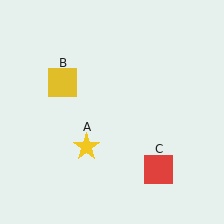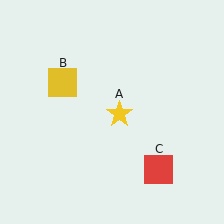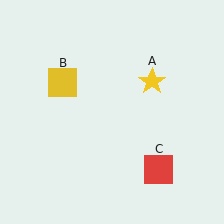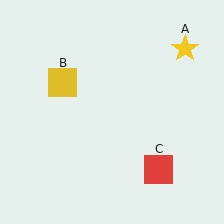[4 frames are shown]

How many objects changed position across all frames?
1 object changed position: yellow star (object A).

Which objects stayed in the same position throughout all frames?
Yellow square (object B) and red square (object C) remained stationary.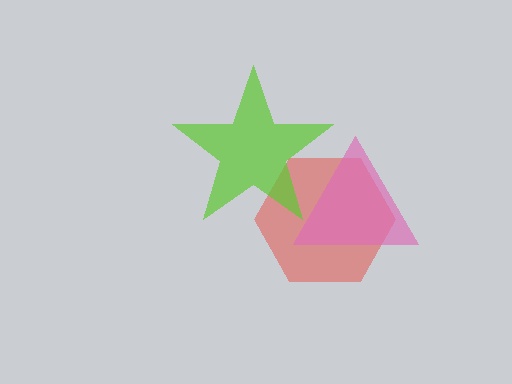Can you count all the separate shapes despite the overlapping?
Yes, there are 3 separate shapes.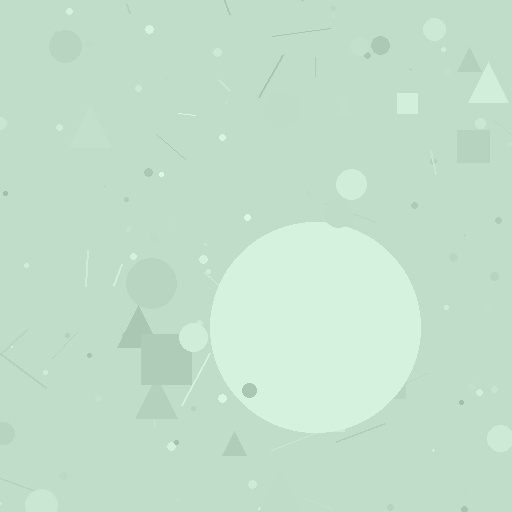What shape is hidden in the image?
A circle is hidden in the image.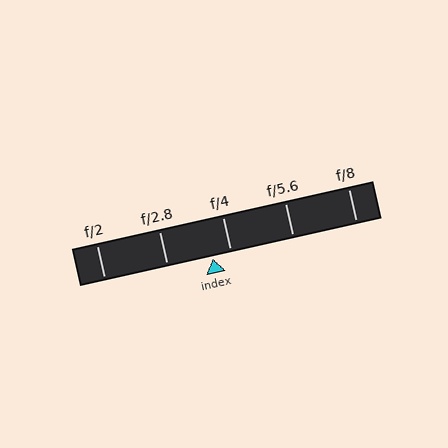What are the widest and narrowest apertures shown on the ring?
The widest aperture shown is f/2 and the narrowest is f/8.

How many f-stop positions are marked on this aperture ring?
There are 5 f-stop positions marked.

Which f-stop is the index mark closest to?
The index mark is closest to f/4.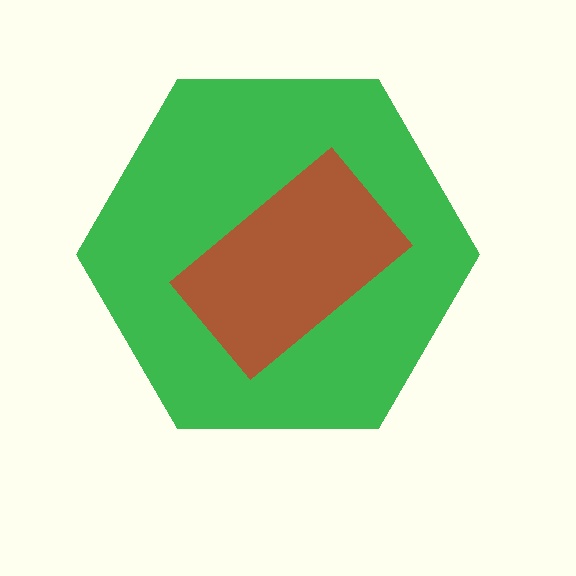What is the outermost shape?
The green hexagon.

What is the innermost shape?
The brown rectangle.